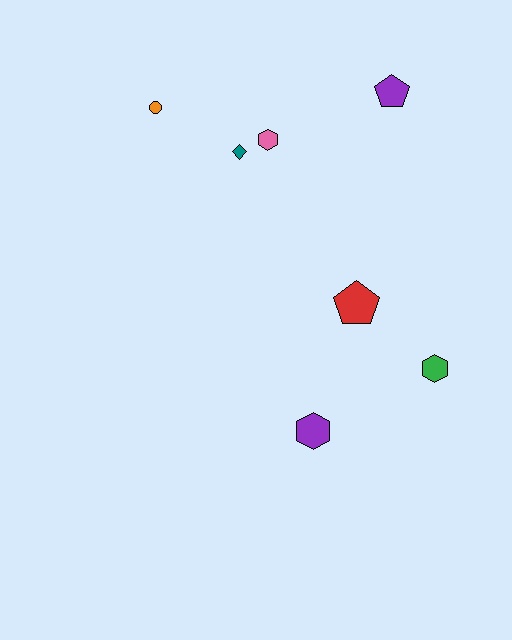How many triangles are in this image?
There are no triangles.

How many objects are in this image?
There are 7 objects.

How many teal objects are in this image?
There is 1 teal object.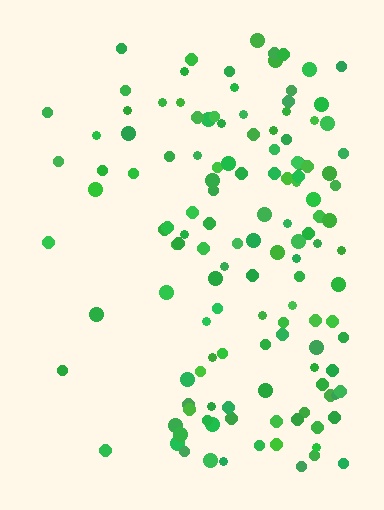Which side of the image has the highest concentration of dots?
The right.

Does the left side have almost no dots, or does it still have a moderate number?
Still a moderate number, just noticeably fewer than the right.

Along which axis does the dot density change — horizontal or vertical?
Horizontal.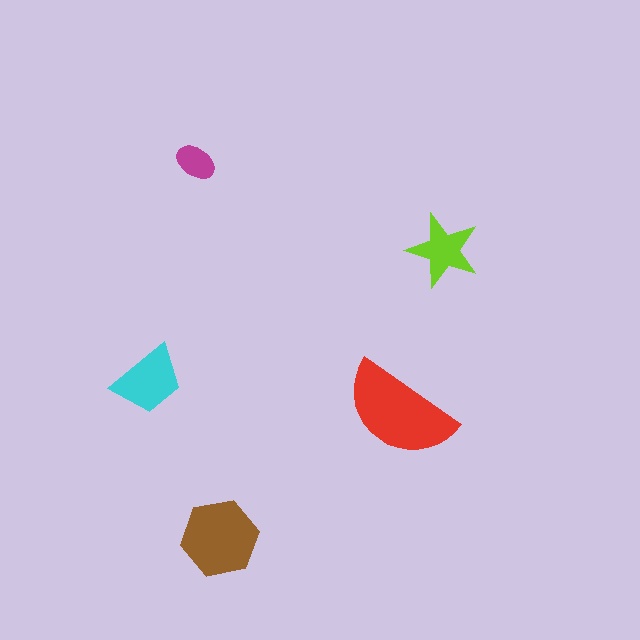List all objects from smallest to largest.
The magenta ellipse, the lime star, the cyan trapezoid, the brown hexagon, the red semicircle.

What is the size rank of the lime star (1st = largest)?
4th.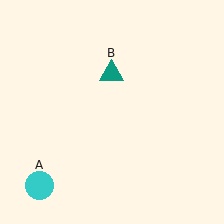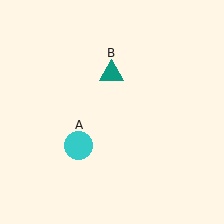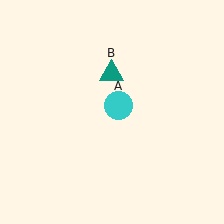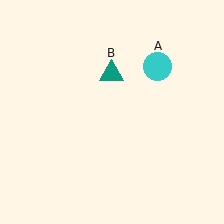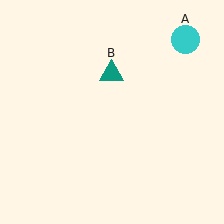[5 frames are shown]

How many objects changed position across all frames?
1 object changed position: cyan circle (object A).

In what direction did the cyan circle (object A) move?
The cyan circle (object A) moved up and to the right.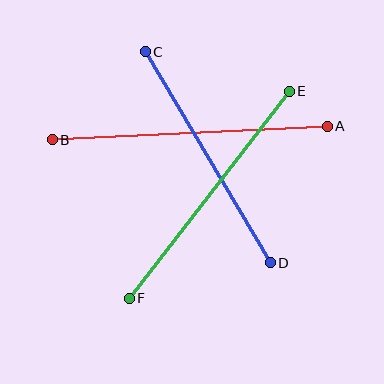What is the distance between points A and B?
The distance is approximately 276 pixels.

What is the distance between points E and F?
The distance is approximately 262 pixels.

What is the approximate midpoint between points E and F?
The midpoint is at approximately (209, 195) pixels.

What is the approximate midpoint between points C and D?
The midpoint is at approximately (208, 157) pixels.